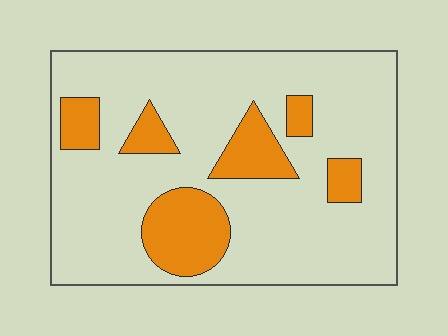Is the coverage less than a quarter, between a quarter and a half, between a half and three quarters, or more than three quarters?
Less than a quarter.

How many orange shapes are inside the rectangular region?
6.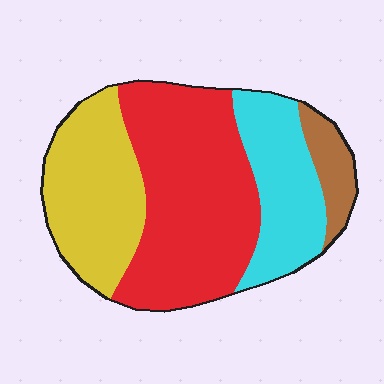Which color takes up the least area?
Brown, at roughly 10%.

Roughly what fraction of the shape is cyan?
Cyan takes up less than a quarter of the shape.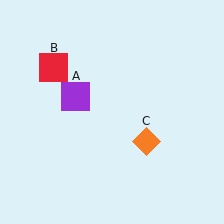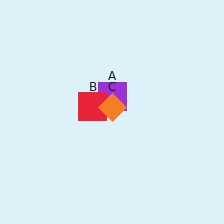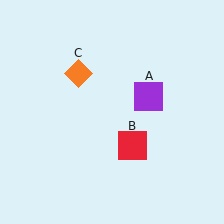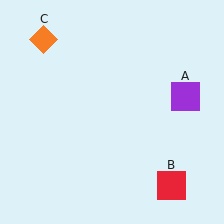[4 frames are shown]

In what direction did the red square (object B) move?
The red square (object B) moved down and to the right.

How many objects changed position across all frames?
3 objects changed position: purple square (object A), red square (object B), orange diamond (object C).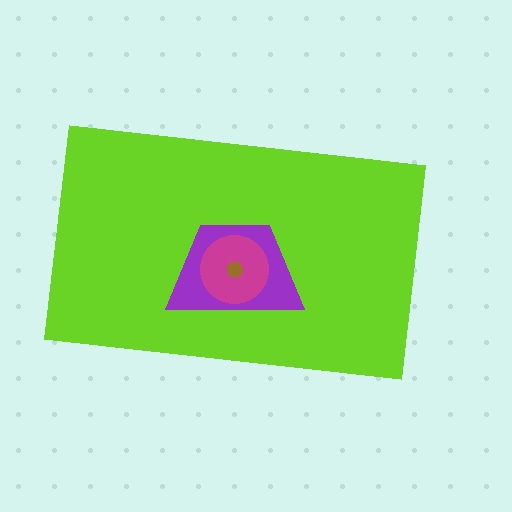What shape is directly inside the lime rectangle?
The purple trapezoid.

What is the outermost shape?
The lime rectangle.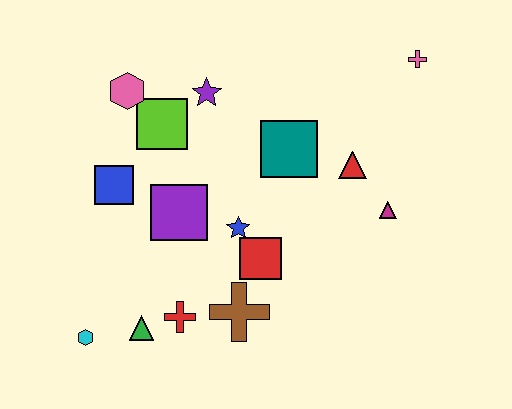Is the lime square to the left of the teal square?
Yes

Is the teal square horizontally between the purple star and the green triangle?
No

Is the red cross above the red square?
No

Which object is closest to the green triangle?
The red cross is closest to the green triangle.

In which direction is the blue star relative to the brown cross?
The blue star is above the brown cross.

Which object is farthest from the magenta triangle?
The cyan hexagon is farthest from the magenta triangle.